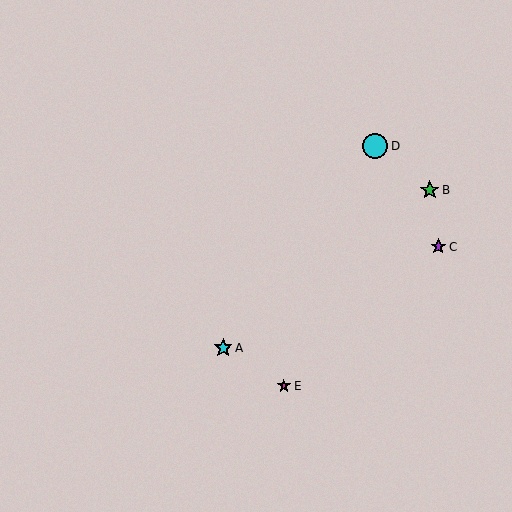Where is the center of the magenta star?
The center of the magenta star is at (284, 386).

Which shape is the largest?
The cyan circle (labeled D) is the largest.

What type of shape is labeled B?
Shape B is a green star.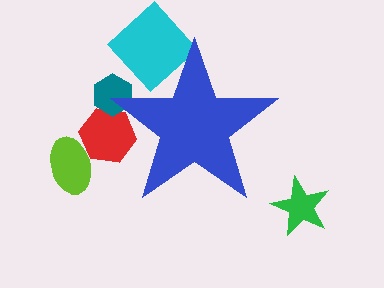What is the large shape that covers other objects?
A blue star.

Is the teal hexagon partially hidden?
Yes, the teal hexagon is partially hidden behind the blue star.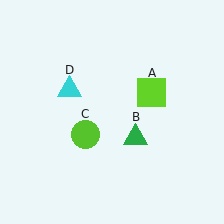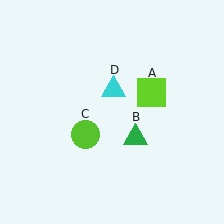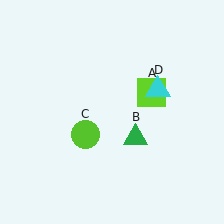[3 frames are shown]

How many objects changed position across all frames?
1 object changed position: cyan triangle (object D).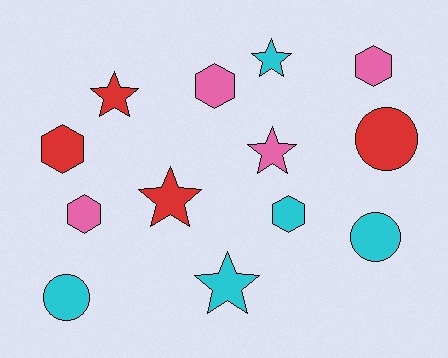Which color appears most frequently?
Cyan, with 5 objects.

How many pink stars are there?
There is 1 pink star.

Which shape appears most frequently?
Star, with 5 objects.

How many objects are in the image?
There are 13 objects.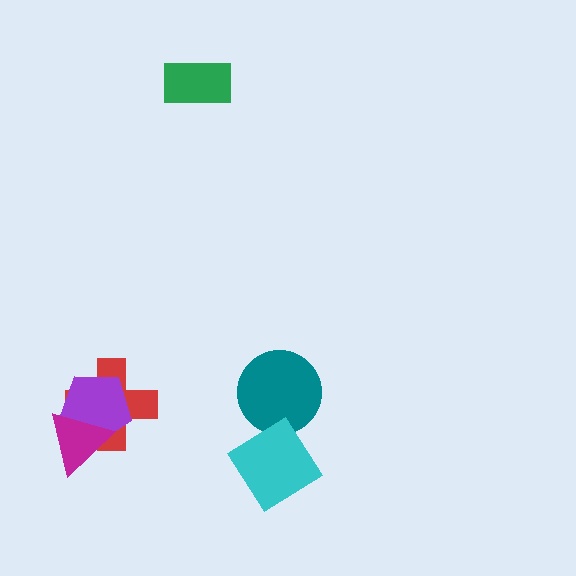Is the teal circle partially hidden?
Yes, it is partially covered by another shape.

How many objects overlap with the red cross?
2 objects overlap with the red cross.